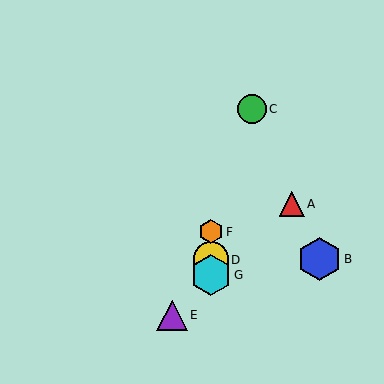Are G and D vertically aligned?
Yes, both are at x≈211.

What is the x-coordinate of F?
Object F is at x≈211.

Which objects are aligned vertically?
Objects D, F, G are aligned vertically.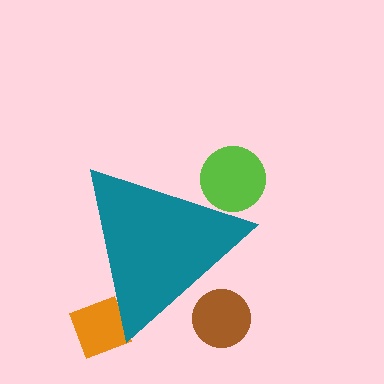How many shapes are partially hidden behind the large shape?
3 shapes are partially hidden.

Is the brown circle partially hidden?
Yes, the brown circle is partially hidden behind the teal triangle.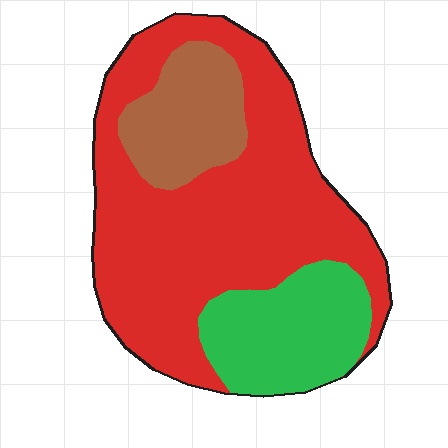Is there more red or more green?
Red.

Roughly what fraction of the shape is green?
Green takes up less than a quarter of the shape.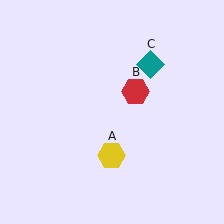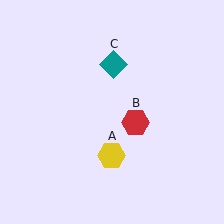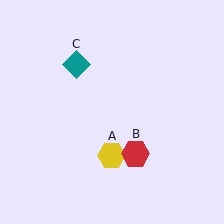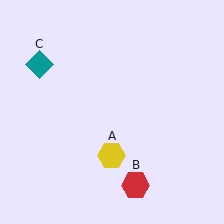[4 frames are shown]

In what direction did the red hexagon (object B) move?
The red hexagon (object B) moved down.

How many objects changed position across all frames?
2 objects changed position: red hexagon (object B), teal diamond (object C).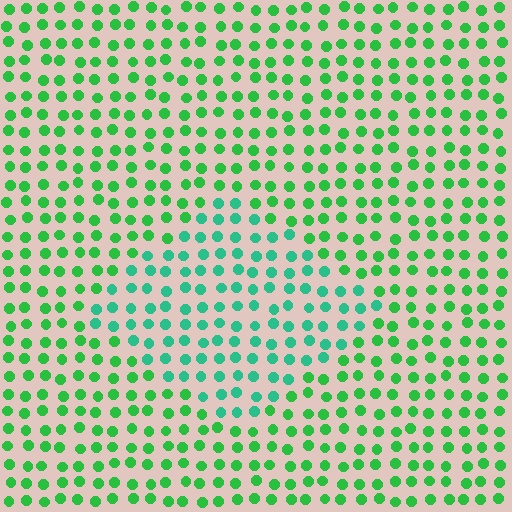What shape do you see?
I see a diamond.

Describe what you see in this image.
The image is filled with small green elements in a uniform arrangement. A diamond-shaped region is visible where the elements are tinted to a slightly different hue, forming a subtle color boundary.